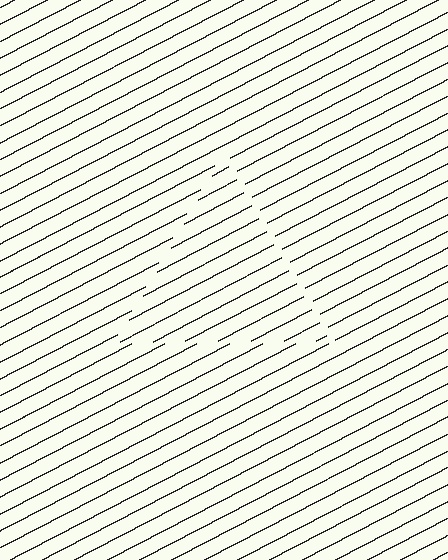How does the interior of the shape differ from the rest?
The interior of the shape contains the same grating, shifted by half a period — the contour is defined by the phase discontinuity where line-ends from the inner and outer gratings abut.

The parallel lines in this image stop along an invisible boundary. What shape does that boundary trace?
An illusory triangle. The interior of the shape contains the same grating, shifted by half a period — the contour is defined by the phase discontinuity where line-ends from the inner and outer gratings abut.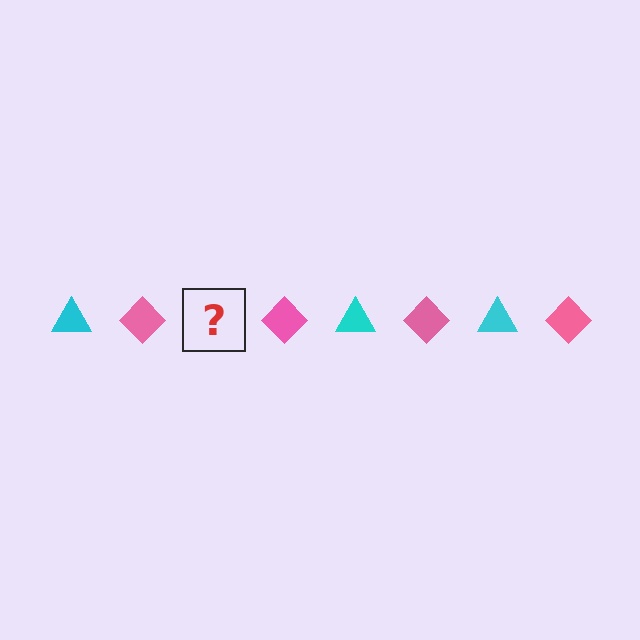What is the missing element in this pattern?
The missing element is a cyan triangle.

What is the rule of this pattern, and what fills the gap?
The rule is that the pattern alternates between cyan triangle and pink diamond. The gap should be filled with a cyan triangle.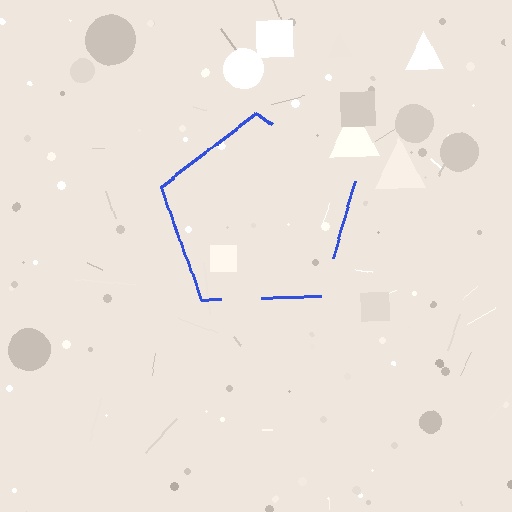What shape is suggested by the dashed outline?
The dashed outline suggests a pentagon.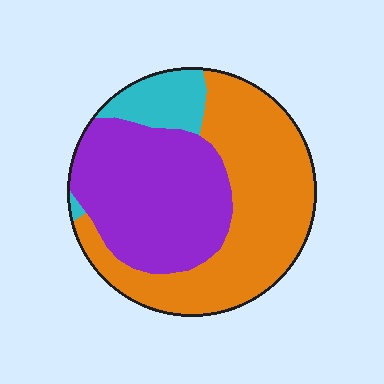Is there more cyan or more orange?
Orange.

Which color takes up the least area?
Cyan, at roughly 10%.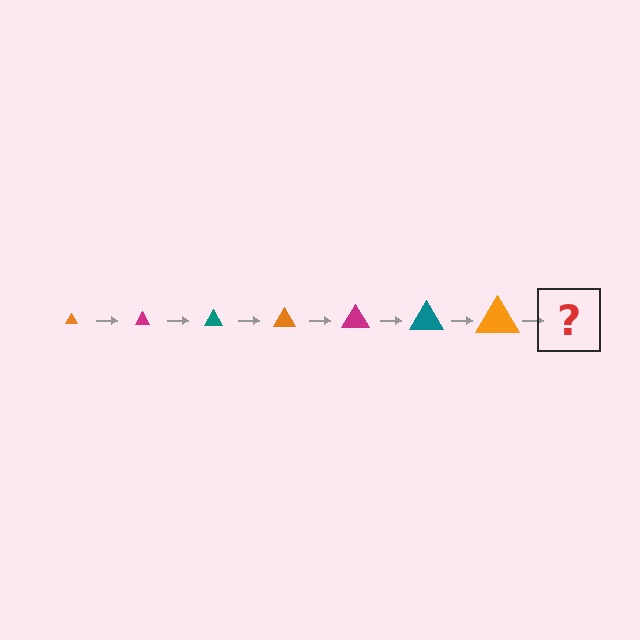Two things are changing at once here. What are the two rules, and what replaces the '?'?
The two rules are that the triangle grows larger each step and the color cycles through orange, magenta, and teal. The '?' should be a magenta triangle, larger than the previous one.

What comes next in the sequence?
The next element should be a magenta triangle, larger than the previous one.